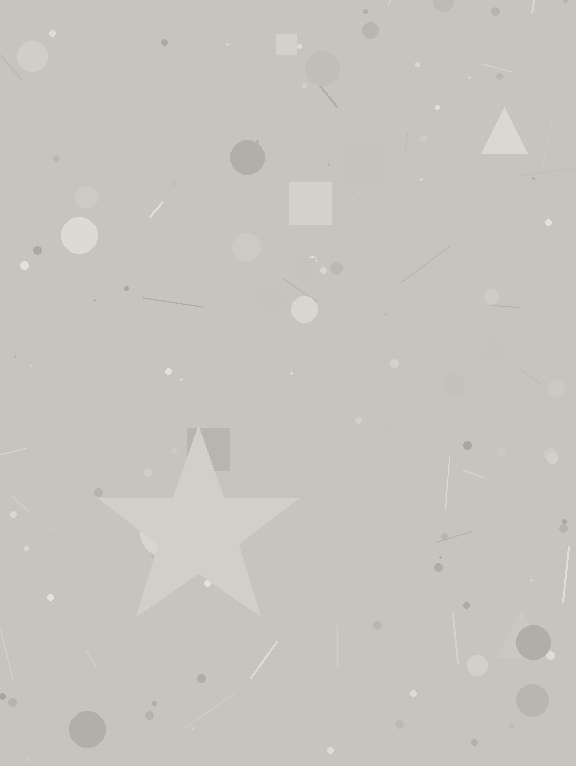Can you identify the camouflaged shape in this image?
The camouflaged shape is a star.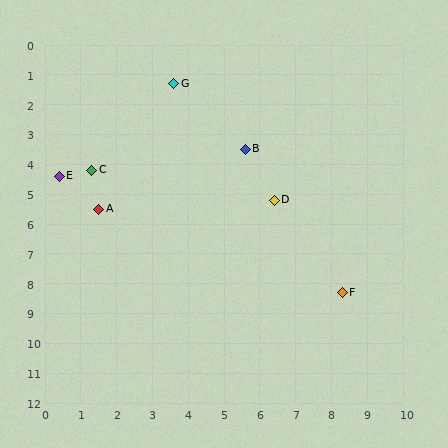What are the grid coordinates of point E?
Point E is at approximately (0.4, 4.4).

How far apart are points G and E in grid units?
Points G and E are about 4.5 grid units apart.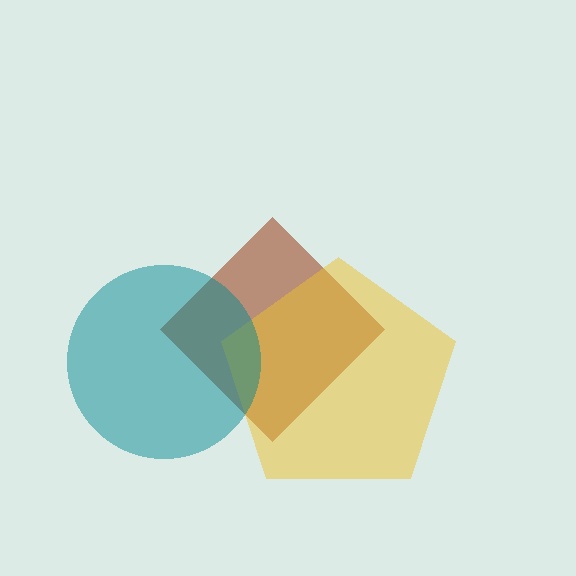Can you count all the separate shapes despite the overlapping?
Yes, there are 3 separate shapes.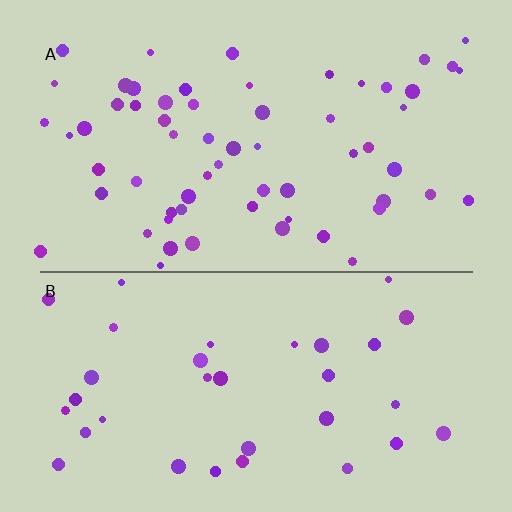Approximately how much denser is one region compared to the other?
Approximately 1.9× — region A over region B.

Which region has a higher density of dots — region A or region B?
A (the top).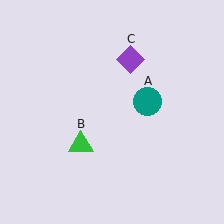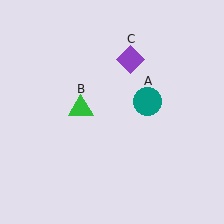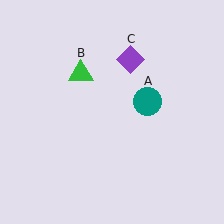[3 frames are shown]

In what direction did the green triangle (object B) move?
The green triangle (object B) moved up.